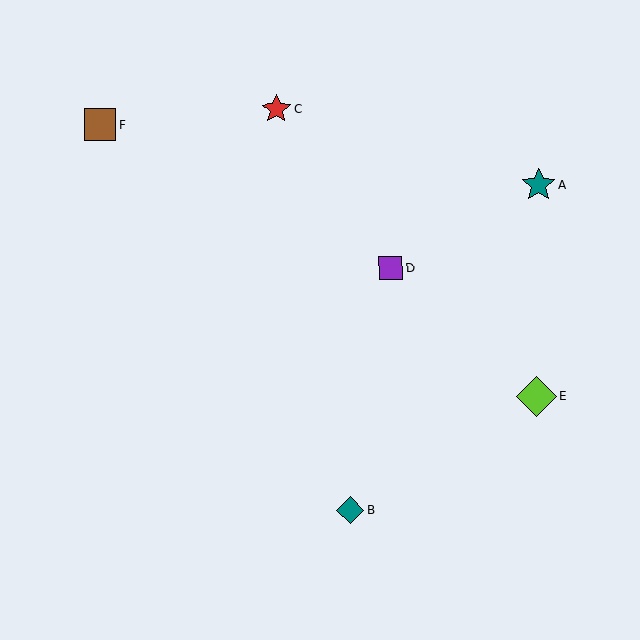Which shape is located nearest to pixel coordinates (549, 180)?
The teal star (labeled A) at (538, 185) is nearest to that location.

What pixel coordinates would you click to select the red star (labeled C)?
Click at (276, 110) to select the red star C.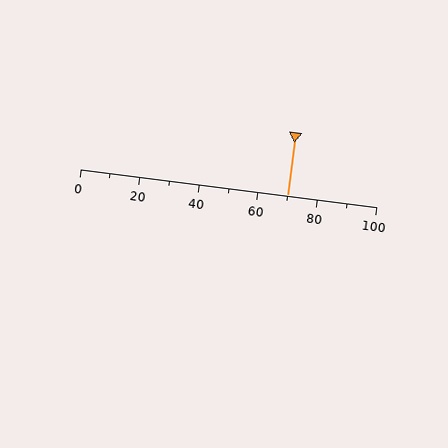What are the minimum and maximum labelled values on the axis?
The axis runs from 0 to 100.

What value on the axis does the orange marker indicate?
The marker indicates approximately 70.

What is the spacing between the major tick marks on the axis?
The major ticks are spaced 20 apart.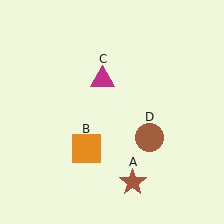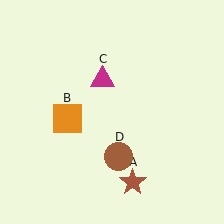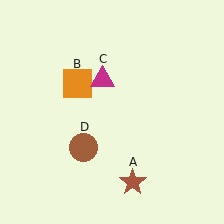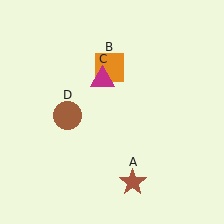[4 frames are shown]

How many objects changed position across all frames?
2 objects changed position: orange square (object B), brown circle (object D).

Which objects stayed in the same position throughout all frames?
Brown star (object A) and magenta triangle (object C) remained stationary.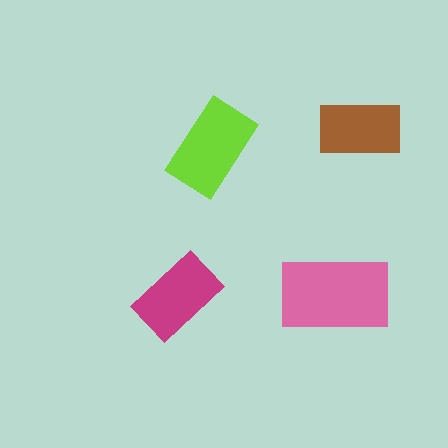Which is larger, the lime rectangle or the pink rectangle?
The pink one.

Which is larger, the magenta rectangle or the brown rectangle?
The magenta one.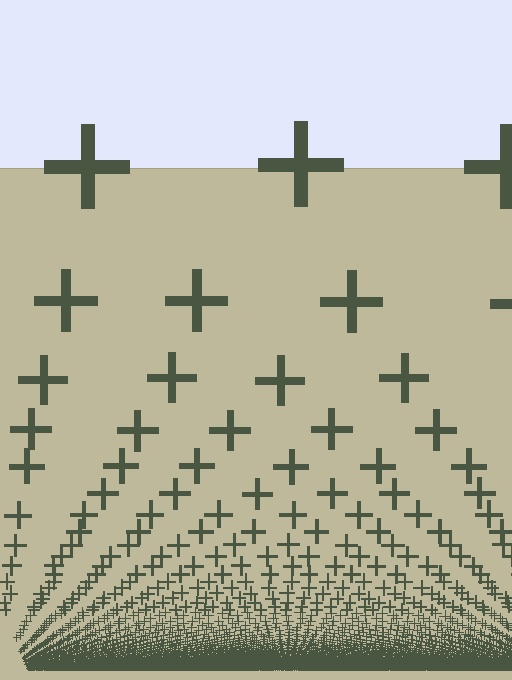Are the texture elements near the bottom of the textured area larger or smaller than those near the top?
Smaller. The gradient is inverted — elements near the bottom are smaller and denser.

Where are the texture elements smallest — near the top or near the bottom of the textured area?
Near the bottom.